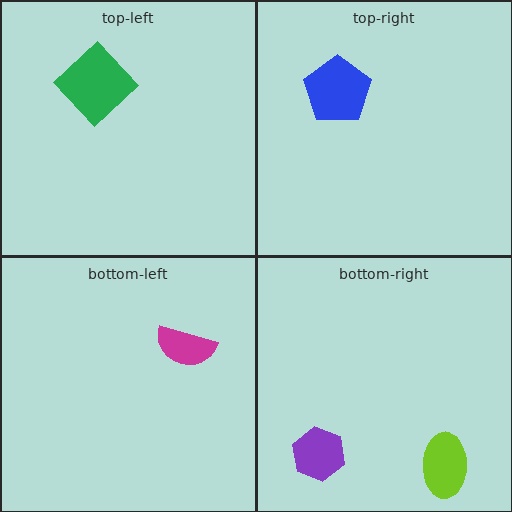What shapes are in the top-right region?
The blue pentagon.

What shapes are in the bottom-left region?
The magenta semicircle.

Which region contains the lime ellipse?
The bottom-right region.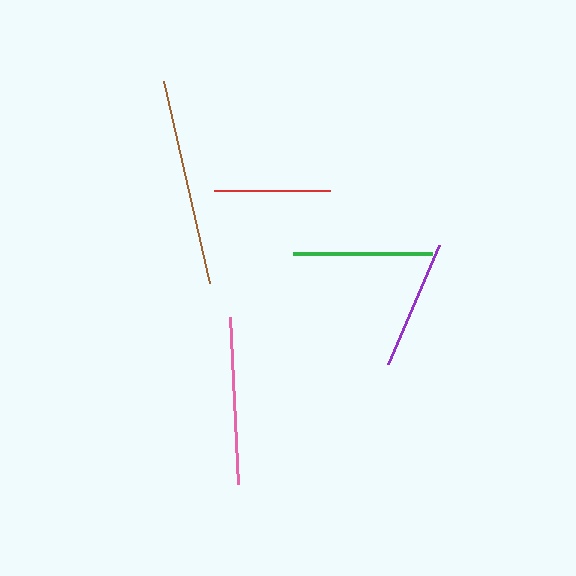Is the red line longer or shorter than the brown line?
The brown line is longer than the red line.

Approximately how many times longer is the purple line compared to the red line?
The purple line is approximately 1.1 times the length of the red line.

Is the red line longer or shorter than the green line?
The green line is longer than the red line.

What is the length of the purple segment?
The purple segment is approximately 129 pixels long.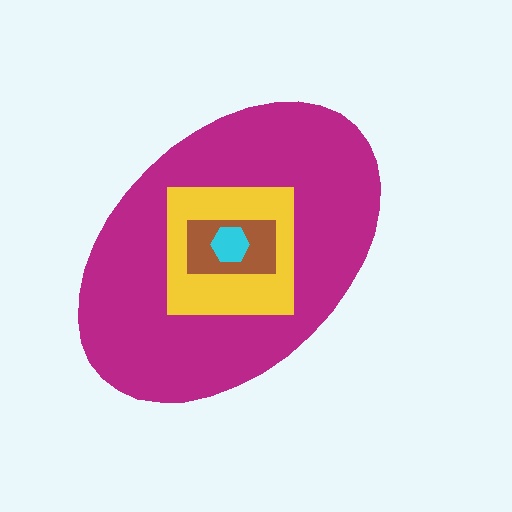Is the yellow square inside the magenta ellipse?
Yes.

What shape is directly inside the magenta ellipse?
The yellow square.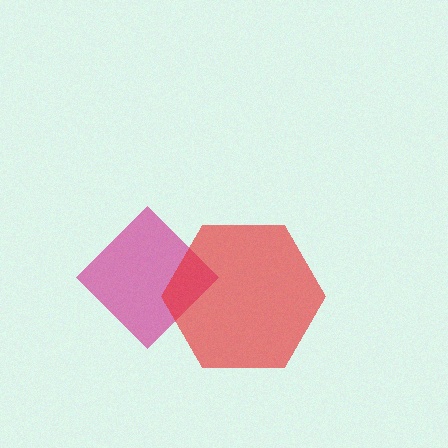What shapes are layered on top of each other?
The layered shapes are: a magenta diamond, a red hexagon.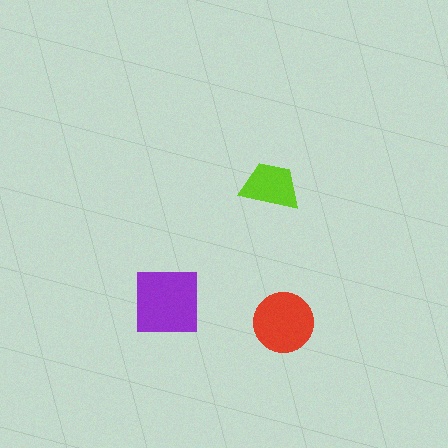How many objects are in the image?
There are 3 objects in the image.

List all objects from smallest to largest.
The lime trapezoid, the red circle, the purple square.